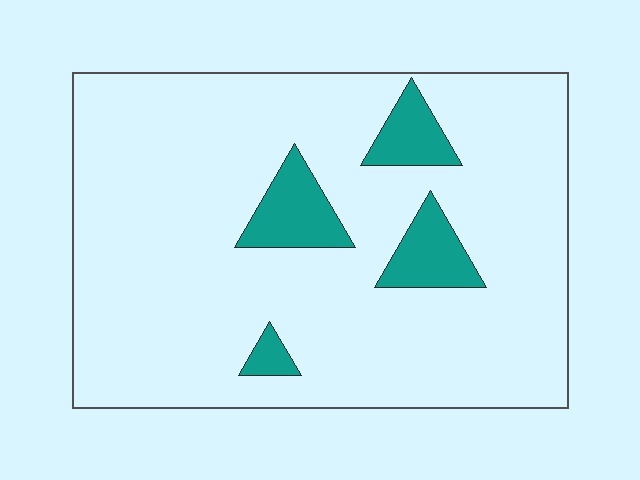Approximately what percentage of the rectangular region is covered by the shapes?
Approximately 10%.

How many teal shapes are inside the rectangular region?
4.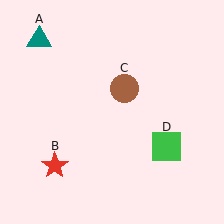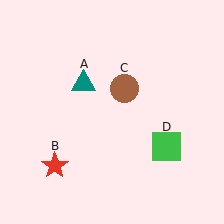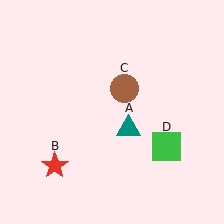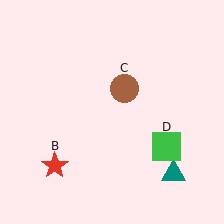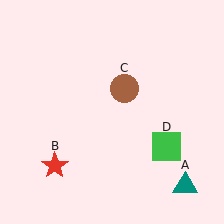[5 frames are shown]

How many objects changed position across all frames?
1 object changed position: teal triangle (object A).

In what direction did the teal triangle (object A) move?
The teal triangle (object A) moved down and to the right.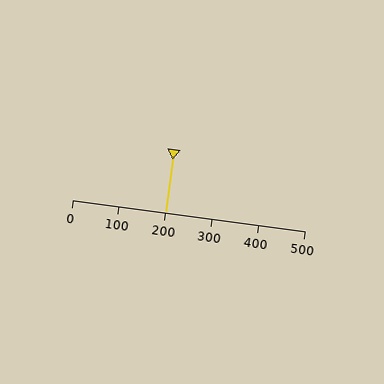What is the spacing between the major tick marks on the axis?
The major ticks are spaced 100 apart.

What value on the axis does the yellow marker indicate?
The marker indicates approximately 200.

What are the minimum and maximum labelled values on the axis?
The axis runs from 0 to 500.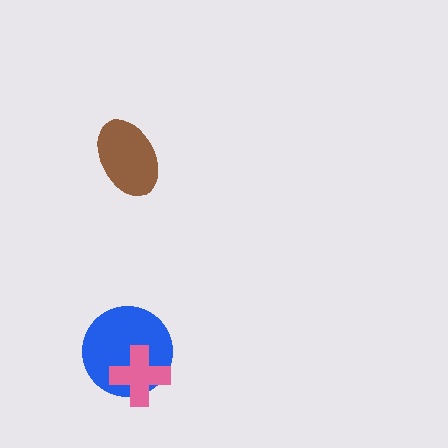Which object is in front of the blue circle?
The pink cross is in front of the blue circle.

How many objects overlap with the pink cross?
1 object overlaps with the pink cross.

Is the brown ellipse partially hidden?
No, no other shape covers it.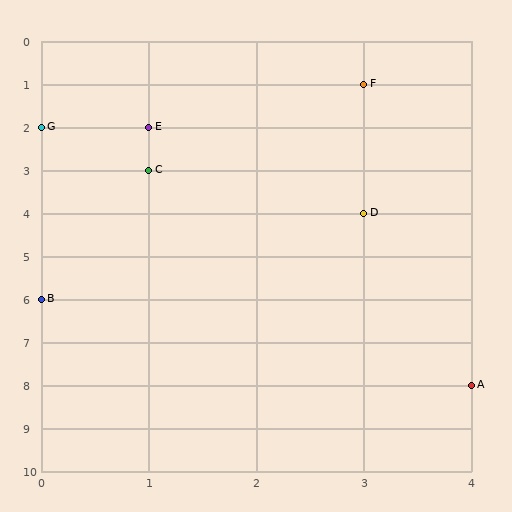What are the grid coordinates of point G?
Point G is at grid coordinates (0, 2).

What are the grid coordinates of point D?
Point D is at grid coordinates (3, 4).